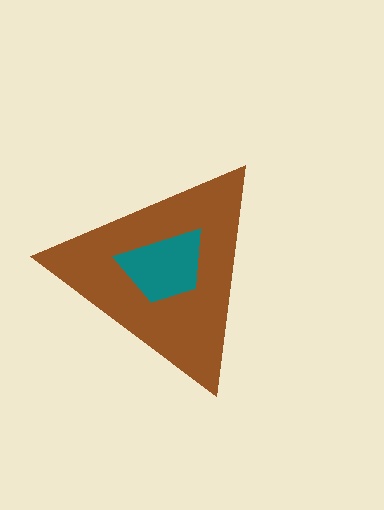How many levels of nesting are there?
2.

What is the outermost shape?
The brown triangle.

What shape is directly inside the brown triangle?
The teal trapezoid.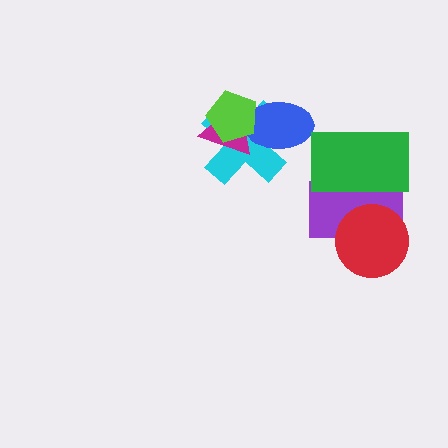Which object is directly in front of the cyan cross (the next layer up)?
The magenta triangle is directly in front of the cyan cross.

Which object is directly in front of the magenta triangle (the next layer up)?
The blue ellipse is directly in front of the magenta triangle.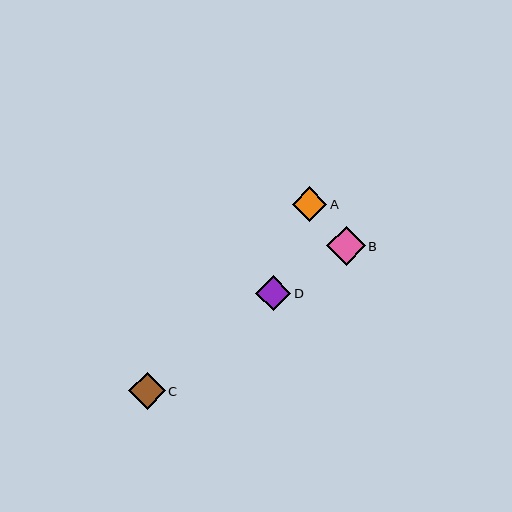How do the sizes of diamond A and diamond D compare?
Diamond A and diamond D are approximately the same size.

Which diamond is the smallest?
Diamond D is the smallest with a size of approximately 35 pixels.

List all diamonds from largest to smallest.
From largest to smallest: B, C, A, D.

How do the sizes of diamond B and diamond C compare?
Diamond B and diamond C are approximately the same size.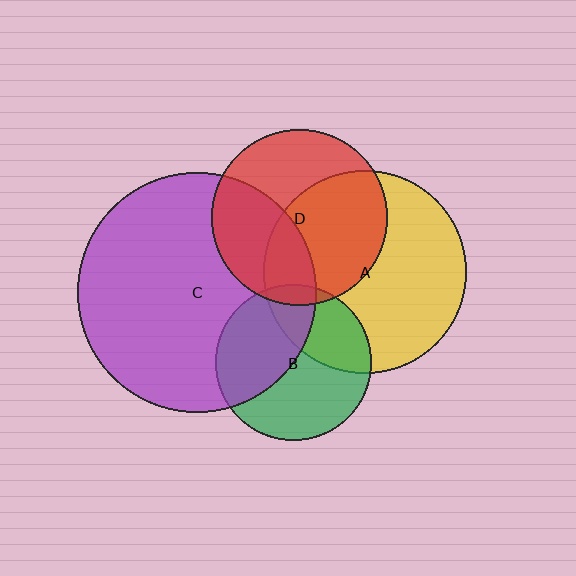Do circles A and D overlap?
Yes.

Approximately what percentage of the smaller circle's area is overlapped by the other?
Approximately 50%.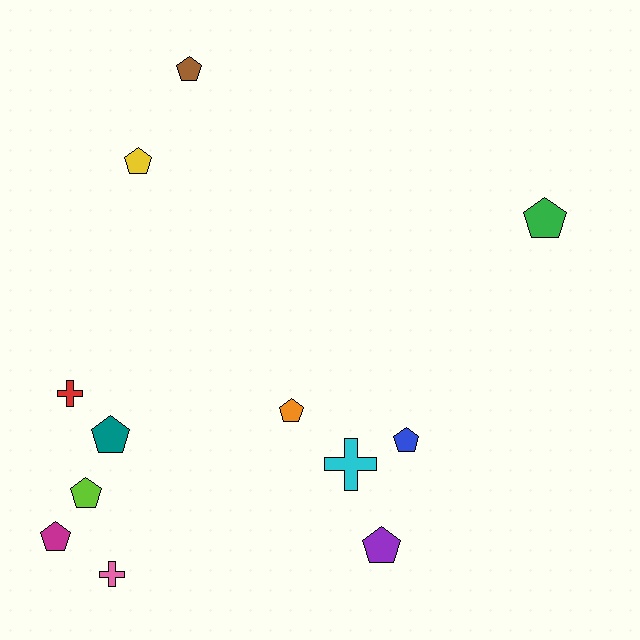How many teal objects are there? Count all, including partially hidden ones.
There is 1 teal object.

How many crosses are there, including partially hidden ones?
There are 3 crosses.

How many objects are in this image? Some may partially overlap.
There are 12 objects.